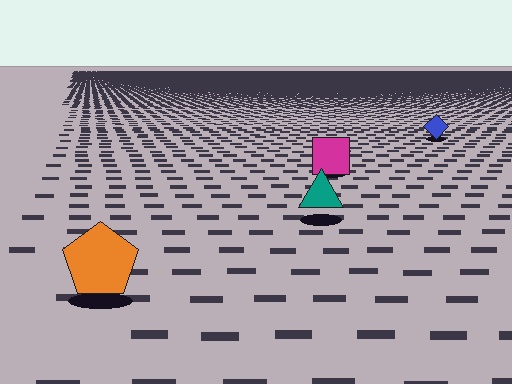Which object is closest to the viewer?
The orange pentagon is closest. The texture marks near it are larger and more spread out.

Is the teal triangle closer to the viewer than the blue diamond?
Yes. The teal triangle is closer — you can tell from the texture gradient: the ground texture is coarser near it.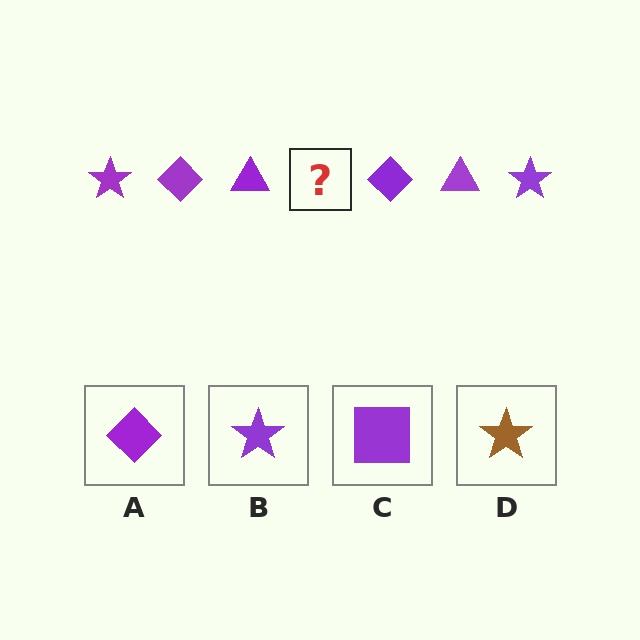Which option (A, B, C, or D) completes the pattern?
B.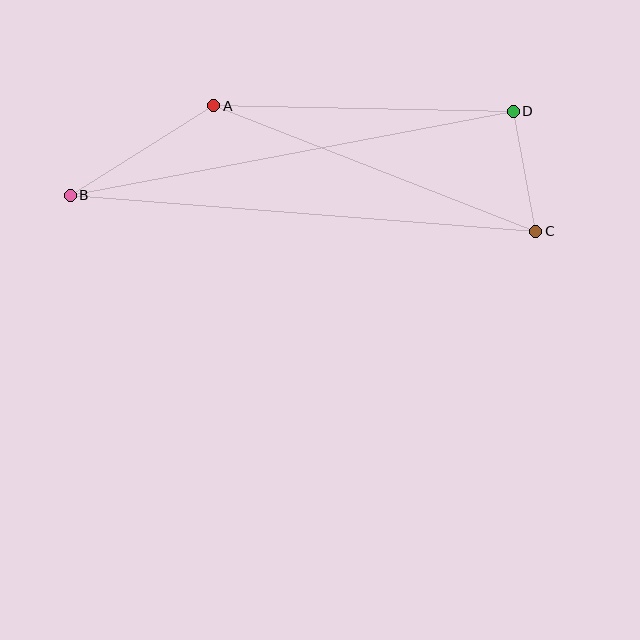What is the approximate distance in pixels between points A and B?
The distance between A and B is approximately 169 pixels.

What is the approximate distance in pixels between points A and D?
The distance between A and D is approximately 300 pixels.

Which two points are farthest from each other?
Points B and C are farthest from each other.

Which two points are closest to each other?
Points C and D are closest to each other.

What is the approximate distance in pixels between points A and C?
The distance between A and C is approximately 346 pixels.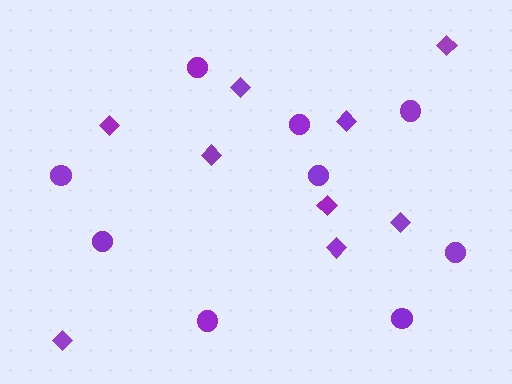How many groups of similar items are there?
There are 2 groups: one group of circles (9) and one group of diamonds (9).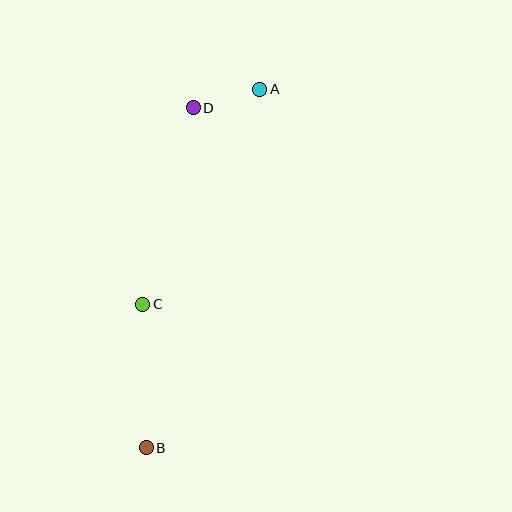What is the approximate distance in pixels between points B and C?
The distance between B and C is approximately 144 pixels.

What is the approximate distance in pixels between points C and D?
The distance between C and D is approximately 203 pixels.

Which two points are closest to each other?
Points A and D are closest to each other.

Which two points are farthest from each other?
Points A and B are farthest from each other.